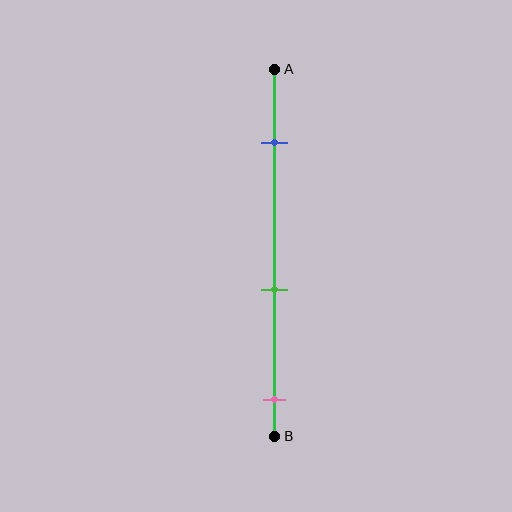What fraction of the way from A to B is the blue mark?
The blue mark is approximately 20% (0.2) of the way from A to B.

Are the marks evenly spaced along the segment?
Yes, the marks are approximately evenly spaced.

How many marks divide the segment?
There are 3 marks dividing the segment.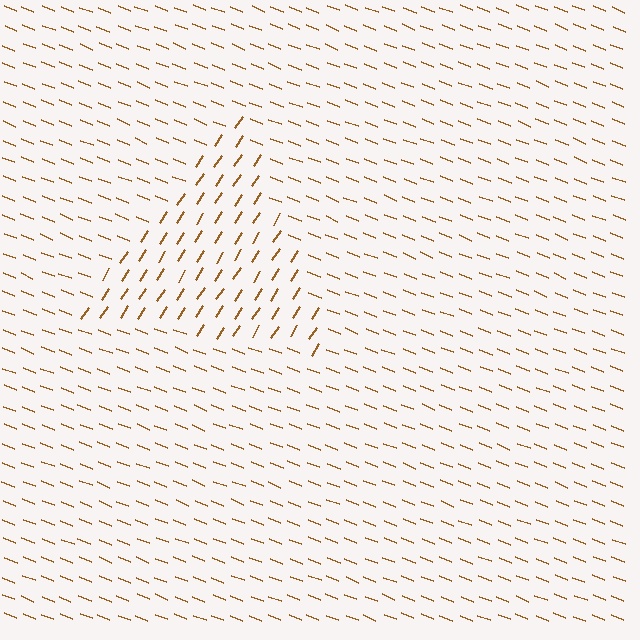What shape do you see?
I see a triangle.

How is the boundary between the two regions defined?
The boundary is defined purely by a change in line orientation (approximately 78 degrees difference). All lines are the same color and thickness.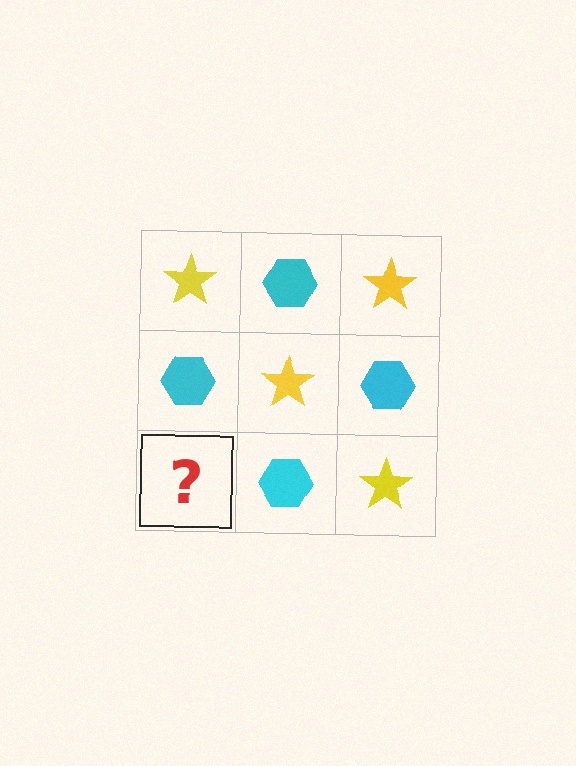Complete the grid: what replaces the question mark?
The question mark should be replaced with a yellow star.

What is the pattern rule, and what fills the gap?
The rule is that it alternates yellow star and cyan hexagon in a checkerboard pattern. The gap should be filled with a yellow star.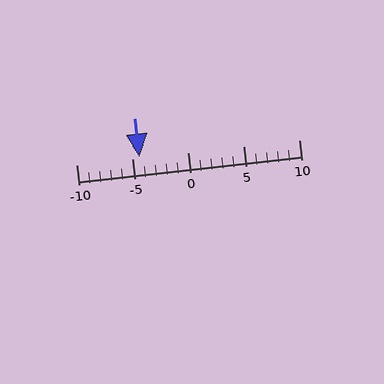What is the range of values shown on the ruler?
The ruler shows values from -10 to 10.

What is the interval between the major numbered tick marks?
The major tick marks are spaced 5 units apart.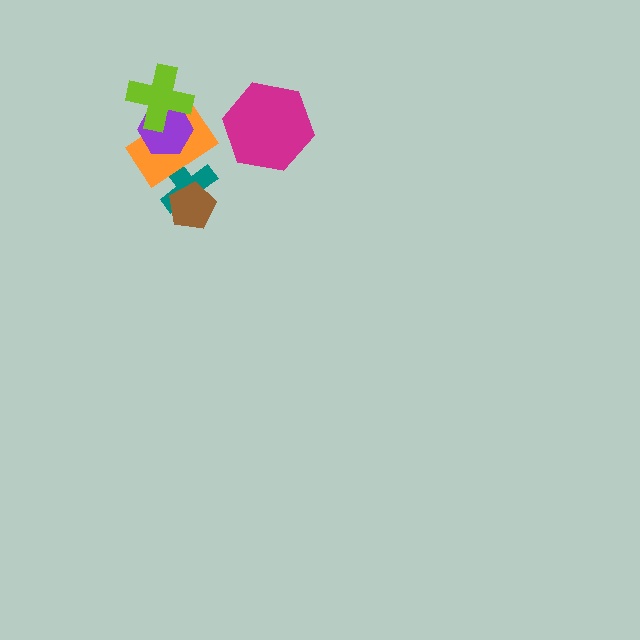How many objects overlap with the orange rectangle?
3 objects overlap with the orange rectangle.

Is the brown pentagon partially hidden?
No, no other shape covers it.